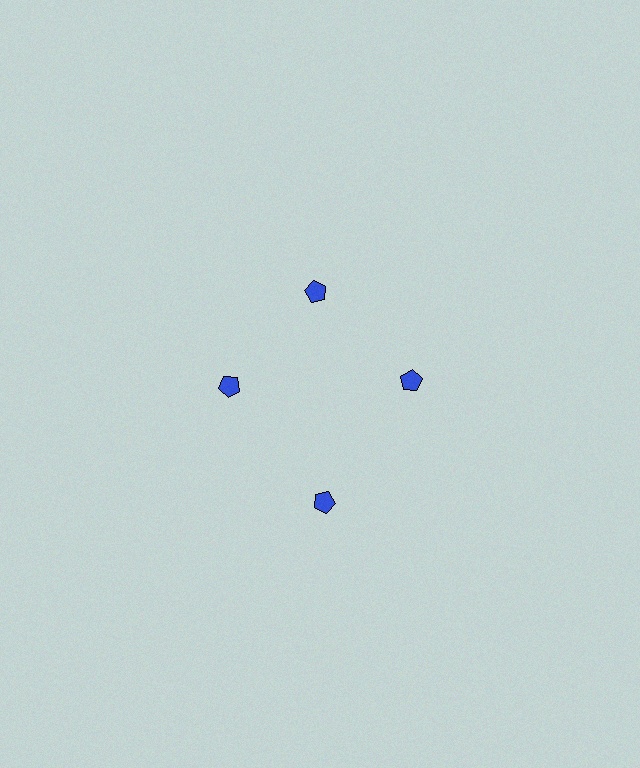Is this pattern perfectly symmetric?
No. The 4 blue pentagons are arranged in a ring, but one element near the 6 o'clock position is pushed outward from the center, breaking the 4-fold rotational symmetry.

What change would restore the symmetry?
The symmetry would be restored by moving it inward, back onto the ring so that all 4 pentagons sit at equal angles and equal distance from the center.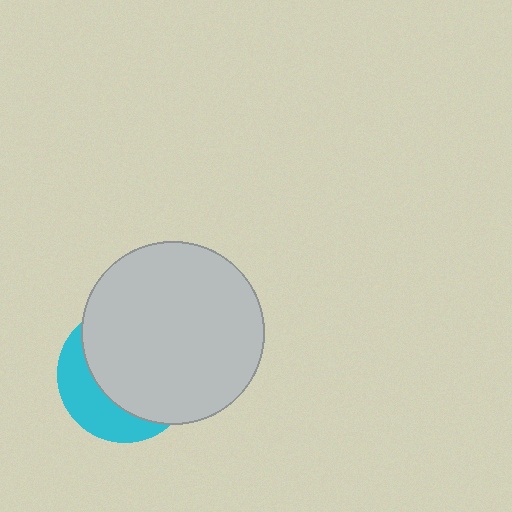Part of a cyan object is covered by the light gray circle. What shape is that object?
It is a circle.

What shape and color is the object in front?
The object in front is a light gray circle.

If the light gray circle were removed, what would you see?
You would see the complete cyan circle.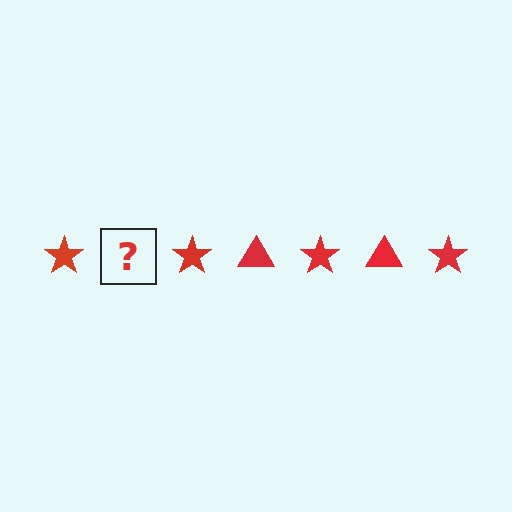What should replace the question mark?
The question mark should be replaced with a red triangle.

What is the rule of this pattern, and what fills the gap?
The rule is that the pattern cycles through star, triangle shapes in red. The gap should be filled with a red triangle.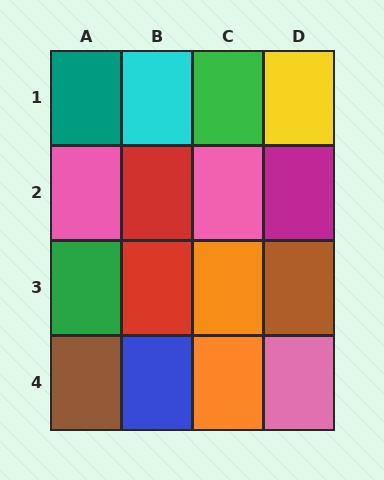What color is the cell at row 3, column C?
Orange.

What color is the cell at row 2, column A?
Pink.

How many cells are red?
2 cells are red.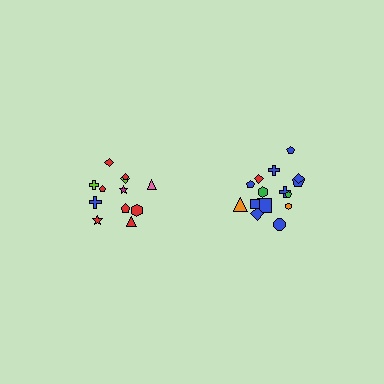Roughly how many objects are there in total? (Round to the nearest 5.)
Roughly 25 objects in total.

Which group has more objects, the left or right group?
The right group.